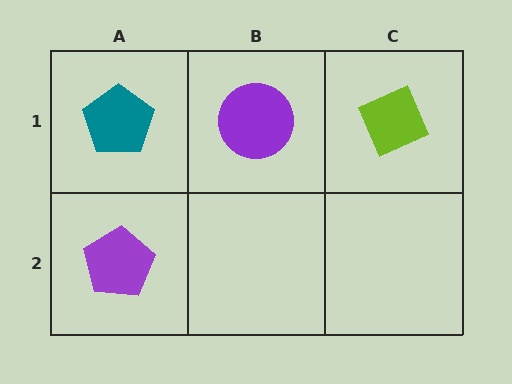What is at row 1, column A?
A teal pentagon.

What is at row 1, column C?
A lime diamond.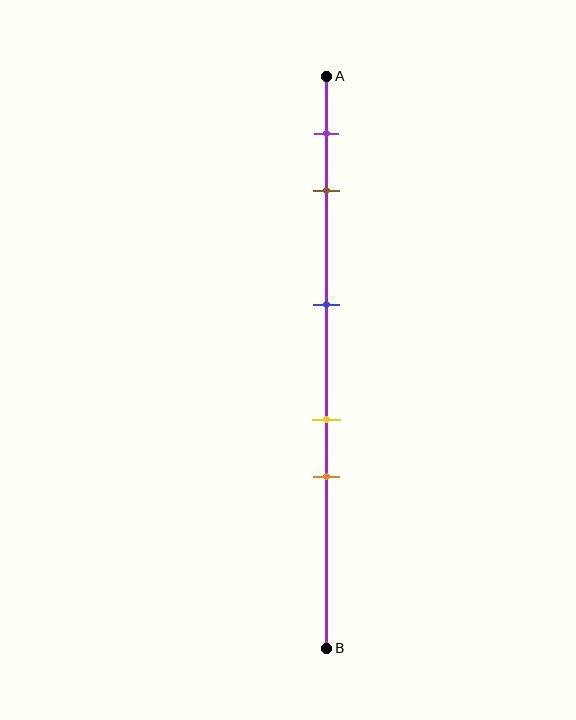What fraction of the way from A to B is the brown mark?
The brown mark is approximately 20% (0.2) of the way from A to B.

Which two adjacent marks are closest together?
The yellow and orange marks are the closest adjacent pair.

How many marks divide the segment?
There are 5 marks dividing the segment.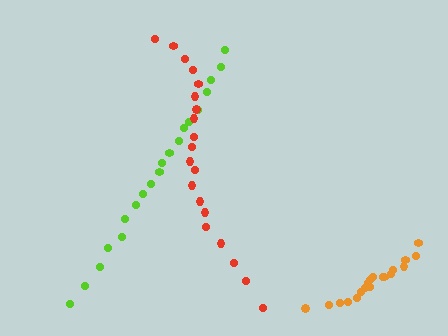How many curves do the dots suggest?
There are 3 distinct paths.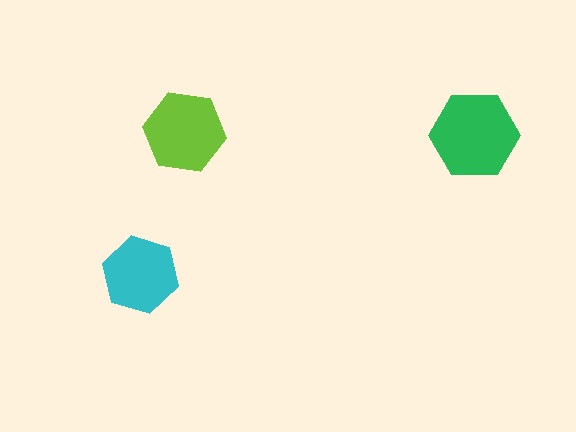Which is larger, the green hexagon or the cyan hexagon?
The green one.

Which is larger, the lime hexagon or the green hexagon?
The green one.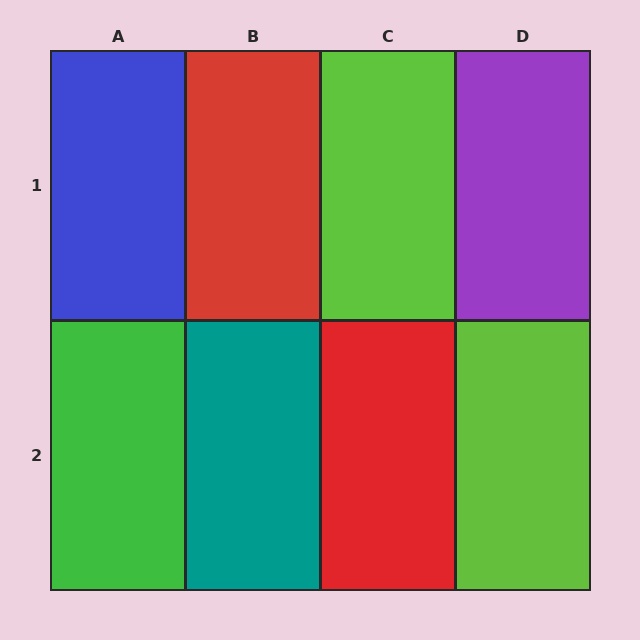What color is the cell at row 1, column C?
Lime.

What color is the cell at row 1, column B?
Red.